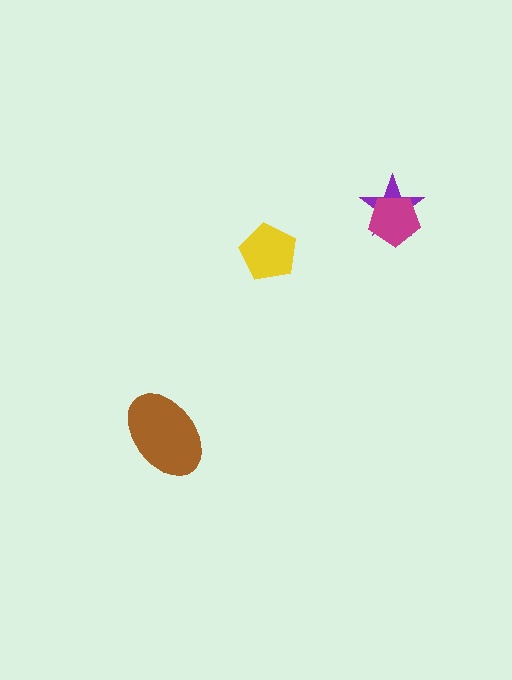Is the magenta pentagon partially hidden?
No, no other shape covers it.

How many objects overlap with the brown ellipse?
0 objects overlap with the brown ellipse.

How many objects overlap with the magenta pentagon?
1 object overlaps with the magenta pentagon.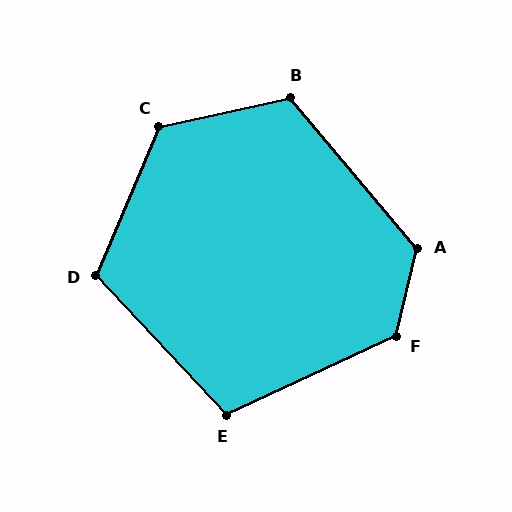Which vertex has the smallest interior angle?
E, at approximately 108 degrees.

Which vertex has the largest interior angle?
F, at approximately 129 degrees.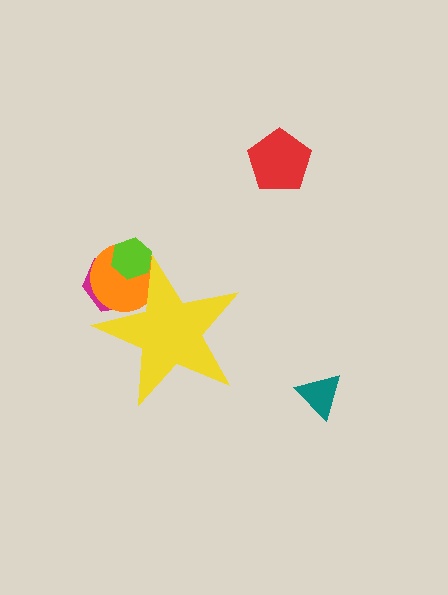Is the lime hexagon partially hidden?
Yes, the lime hexagon is partially hidden behind the yellow star.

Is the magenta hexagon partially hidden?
Yes, the magenta hexagon is partially hidden behind the yellow star.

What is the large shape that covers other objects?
A yellow star.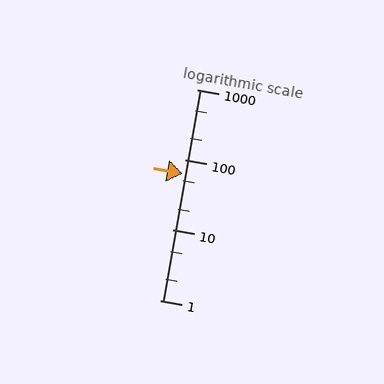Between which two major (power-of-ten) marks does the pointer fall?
The pointer is between 10 and 100.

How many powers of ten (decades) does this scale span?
The scale spans 3 decades, from 1 to 1000.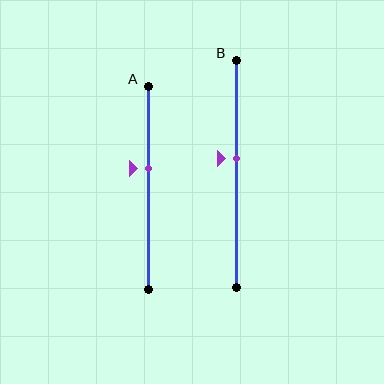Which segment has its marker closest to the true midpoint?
Segment B has its marker closest to the true midpoint.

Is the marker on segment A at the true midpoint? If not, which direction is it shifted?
No, the marker on segment A is shifted upward by about 10% of the segment length.